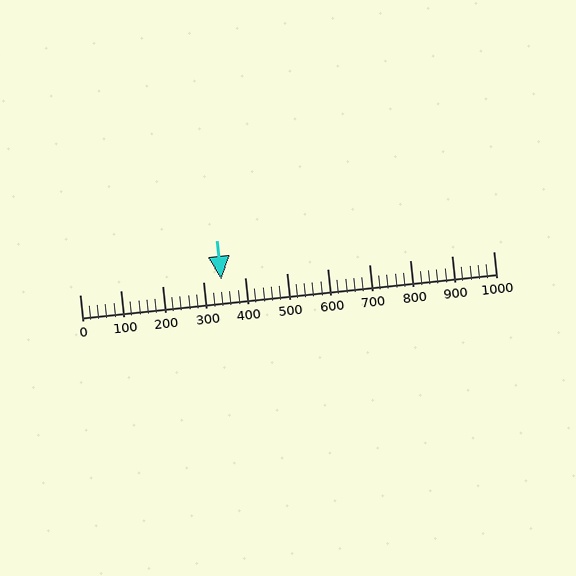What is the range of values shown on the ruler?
The ruler shows values from 0 to 1000.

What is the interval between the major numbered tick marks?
The major tick marks are spaced 100 units apart.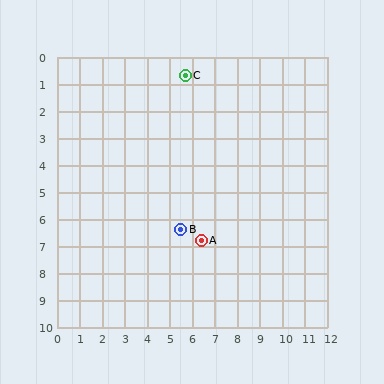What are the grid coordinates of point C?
Point C is at approximately (5.7, 0.7).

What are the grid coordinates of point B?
Point B is at approximately (5.5, 6.4).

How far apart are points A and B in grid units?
Points A and B are about 1.0 grid units apart.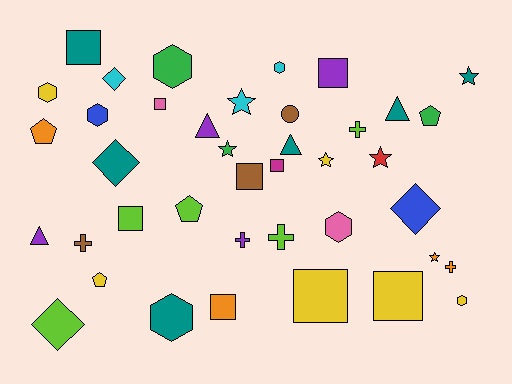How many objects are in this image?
There are 40 objects.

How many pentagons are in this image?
There are 4 pentagons.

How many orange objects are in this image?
There are 4 orange objects.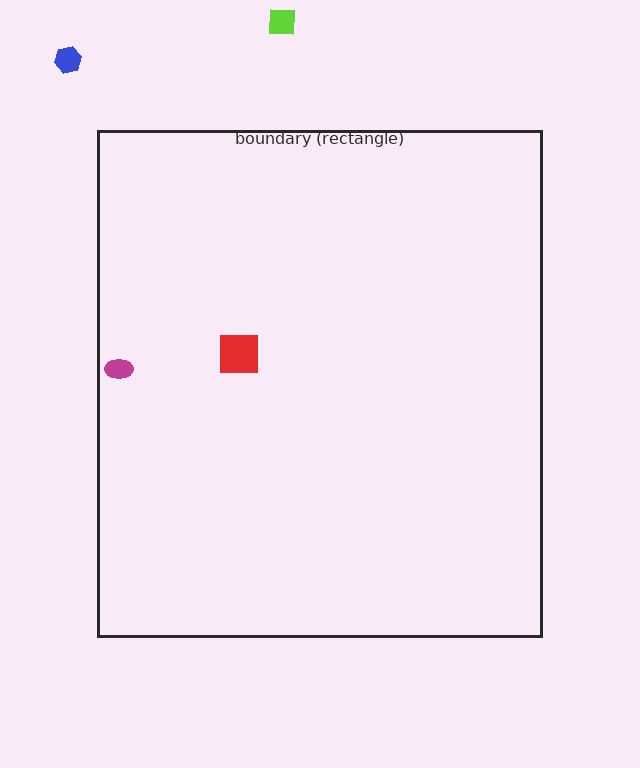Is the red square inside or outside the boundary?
Inside.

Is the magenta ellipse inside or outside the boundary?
Inside.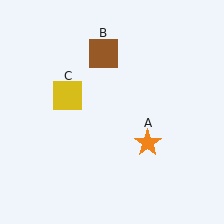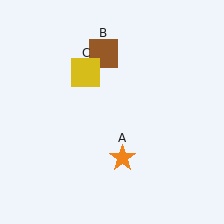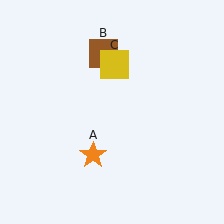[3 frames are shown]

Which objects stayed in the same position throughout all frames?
Brown square (object B) remained stationary.